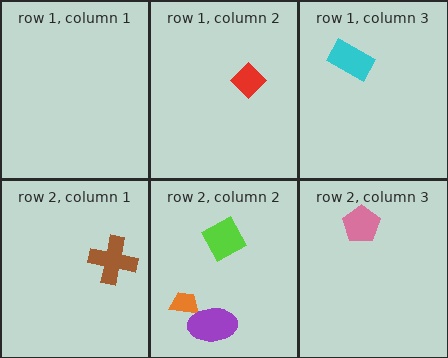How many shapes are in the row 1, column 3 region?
1.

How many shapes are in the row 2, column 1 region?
1.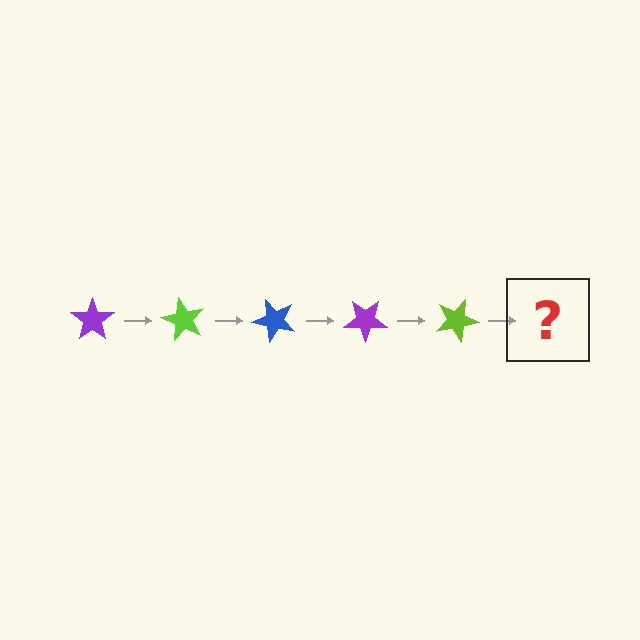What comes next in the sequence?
The next element should be a blue star, rotated 300 degrees from the start.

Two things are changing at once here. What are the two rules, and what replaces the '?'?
The two rules are that it rotates 60 degrees each step and the color cycles through purple, lime, and blue. The '?' should be a blue star, rotated 300 degrees from the start.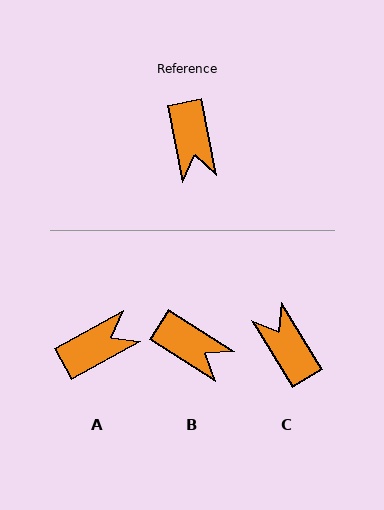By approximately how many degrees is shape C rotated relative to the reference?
Approximately 159 degrees clockwise.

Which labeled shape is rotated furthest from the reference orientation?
C, about 159 degrees away.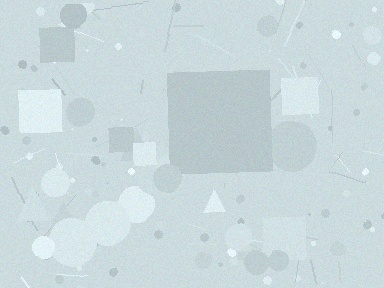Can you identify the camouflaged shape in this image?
The camouflaged shape is a square.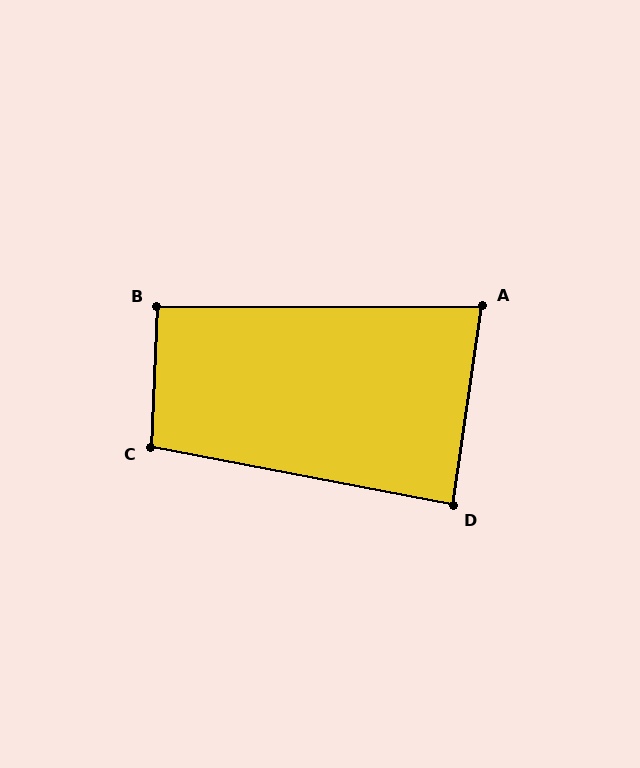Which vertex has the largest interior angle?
C, at approximately 98 degrees.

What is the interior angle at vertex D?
Approximately 87 degrees (approximately right).